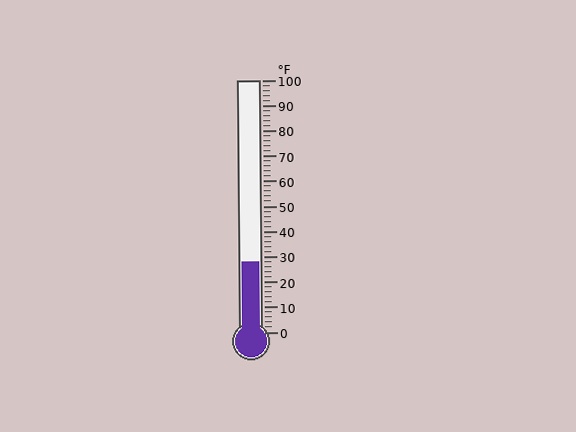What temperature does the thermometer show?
The thermometer shows approximately 28°F.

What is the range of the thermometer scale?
The thermometer scale ranges from 0°F to 100°F.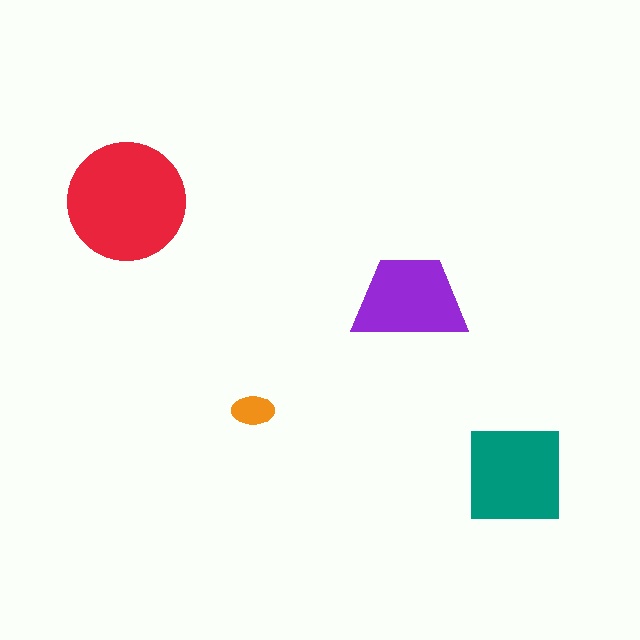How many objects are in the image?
There are 4 objects in the image.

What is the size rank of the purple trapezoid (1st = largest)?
3rd.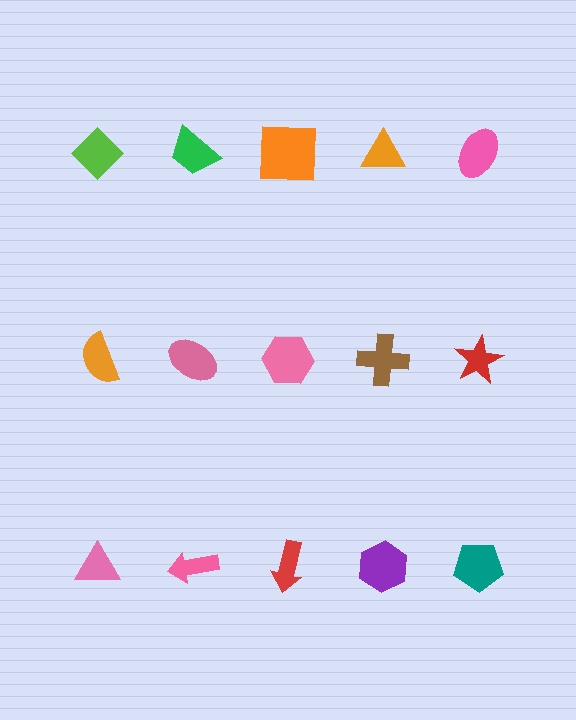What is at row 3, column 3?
A red arrow.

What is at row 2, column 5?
A red star.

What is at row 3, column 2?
A pink arrow.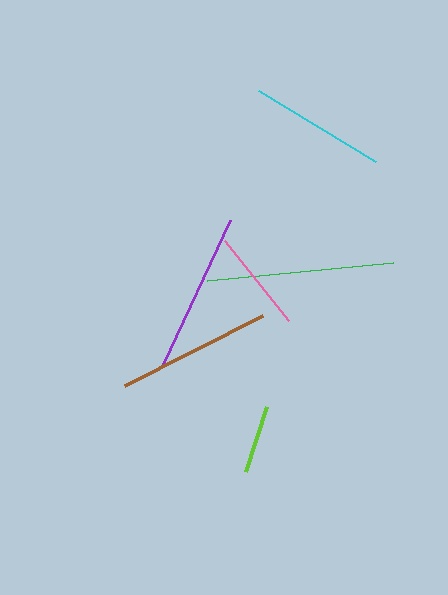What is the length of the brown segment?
The brown segment is approximately 155 pixels long.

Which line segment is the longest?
The green line is the longest at approximately 186 pixels.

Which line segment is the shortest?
The lime line is the shortest at approximately 68 pixels.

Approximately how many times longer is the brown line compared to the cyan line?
The brown line is approximately 1.1 times the length of the cyan line.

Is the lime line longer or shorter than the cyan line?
The cyan line is longer than the lime line.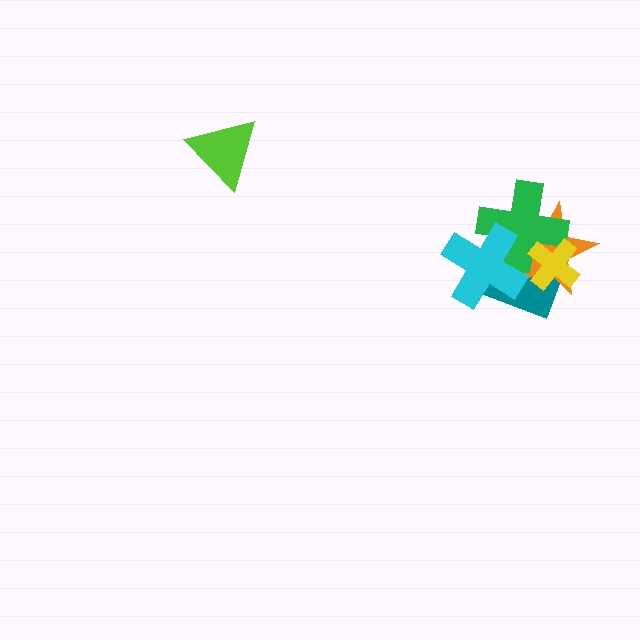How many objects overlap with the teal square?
4 objects overlap with the teal square.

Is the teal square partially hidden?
Yes, it is partially covered by another shape.